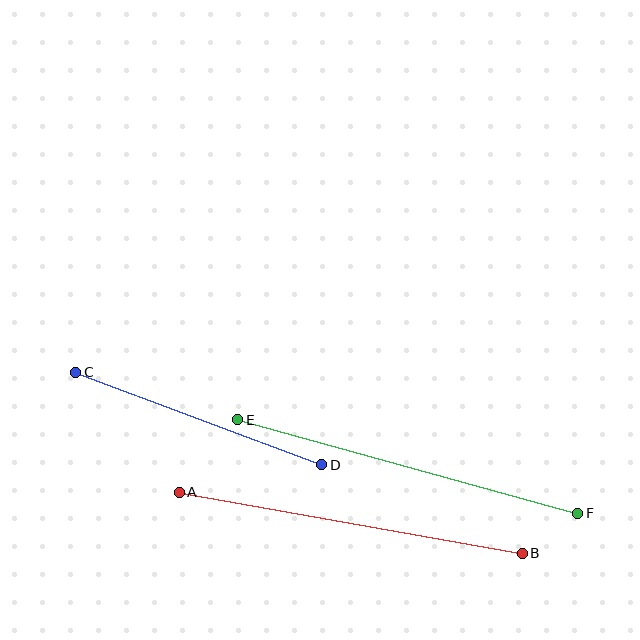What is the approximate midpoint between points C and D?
The midpoint is at approximately (199, 419) pixels.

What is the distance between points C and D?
The distance is approximately 262 pixels.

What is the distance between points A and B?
The distance is approximately 348 pixels.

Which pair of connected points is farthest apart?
Points E and F are farthest apart.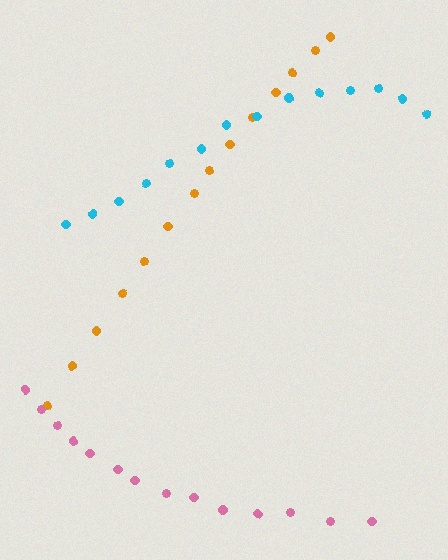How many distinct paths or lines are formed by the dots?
There are 3 distinct paths.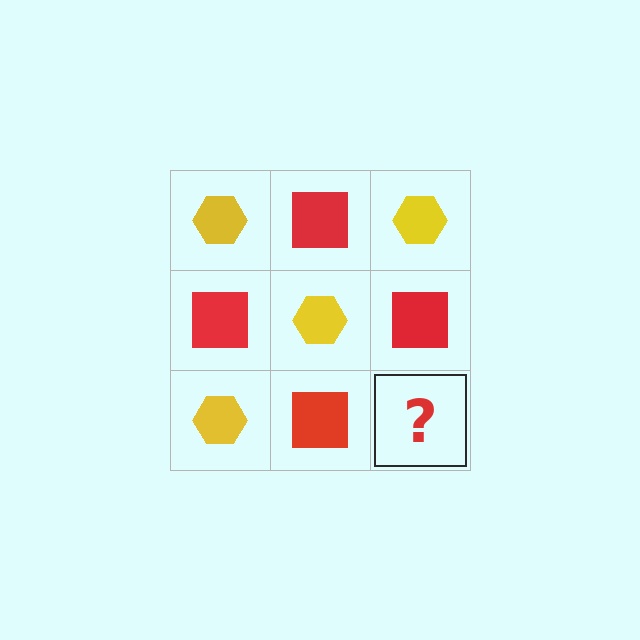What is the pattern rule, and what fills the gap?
The rule is that it alternates yellow hexagon and red square in a checkerboard pattern. The gap should be filled with a yellow hexagon.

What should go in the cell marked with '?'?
The missing cell should contain a yellow hexagon.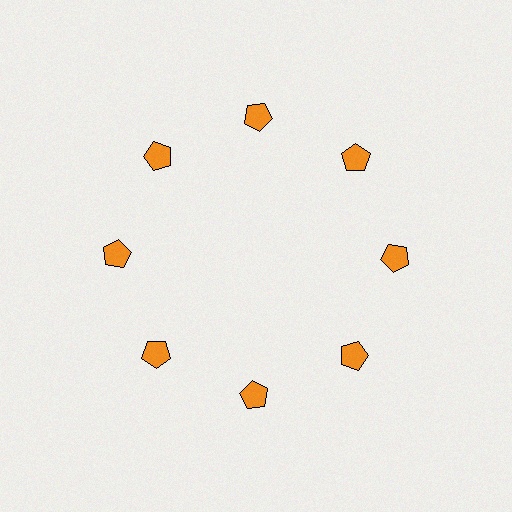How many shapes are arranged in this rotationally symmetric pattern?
There are 8 shapes, arranged in 8 groups of 1.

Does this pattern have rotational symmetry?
Yes, this pattern has 8-fold rotational symmetry. It looks the same after rotating 45 degrees around the center.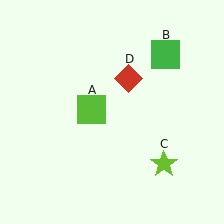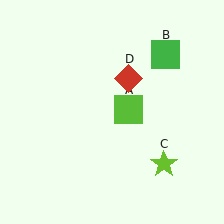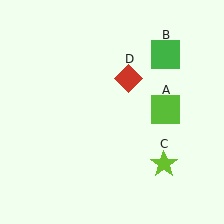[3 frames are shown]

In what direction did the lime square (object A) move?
The lime square (object A) moved right.